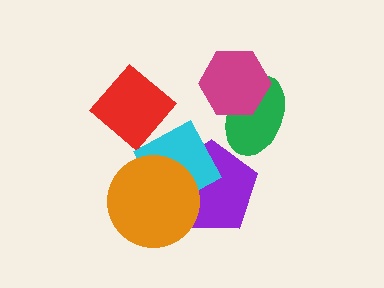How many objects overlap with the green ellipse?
1 object overlaps with the green ellipse.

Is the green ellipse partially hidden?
Yes, it is partially covered by another shape.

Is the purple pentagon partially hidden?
Yes, it is partially covered by another shape.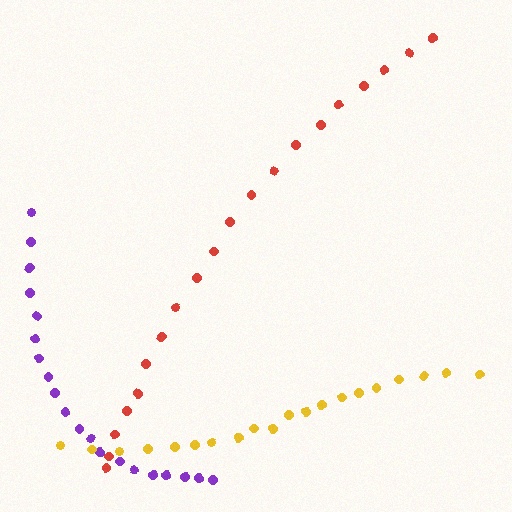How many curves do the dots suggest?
There are 3 distinct paths.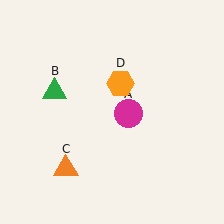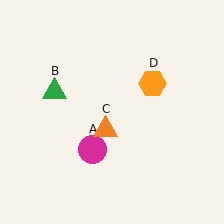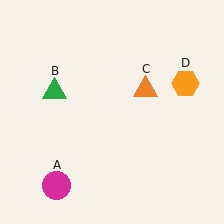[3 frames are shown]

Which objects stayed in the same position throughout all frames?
Green triangle (object B) remained stationary.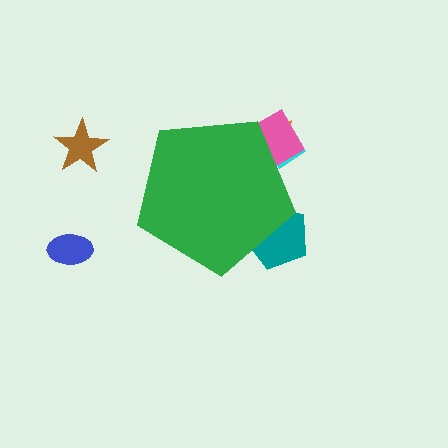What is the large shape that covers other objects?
A green pentagon.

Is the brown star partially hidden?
No, the brown star is fully visible.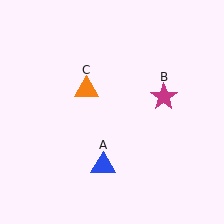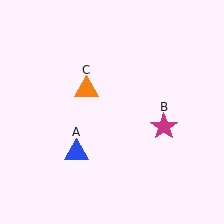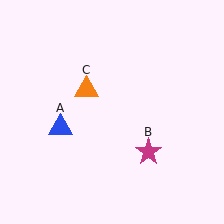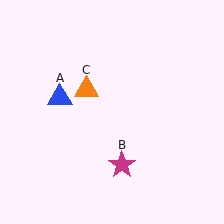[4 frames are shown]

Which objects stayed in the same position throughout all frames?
Orange triangle (object C) remained stationary.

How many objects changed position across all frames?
2 objects changed position: blue triangle (object A), magenta star (object B).